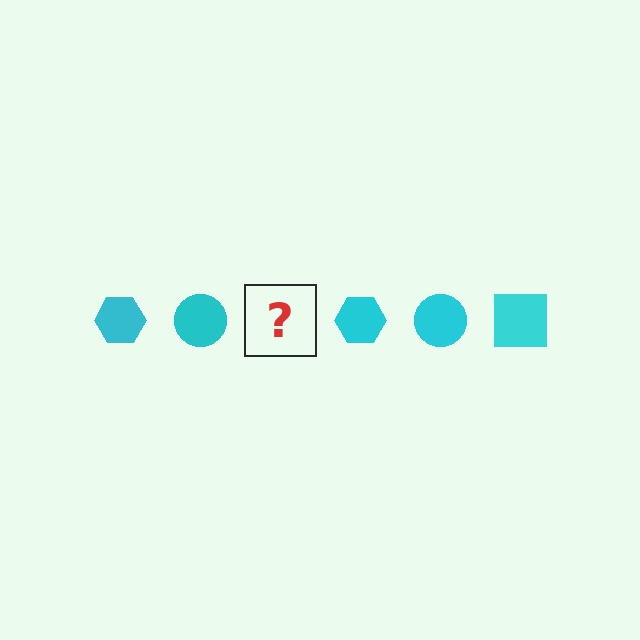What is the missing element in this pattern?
The missing element is a cyan square.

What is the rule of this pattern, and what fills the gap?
The rule is that the pattern cycles through hexagon, circle, square shapes in cyan. The gap should be filled with a cyan square.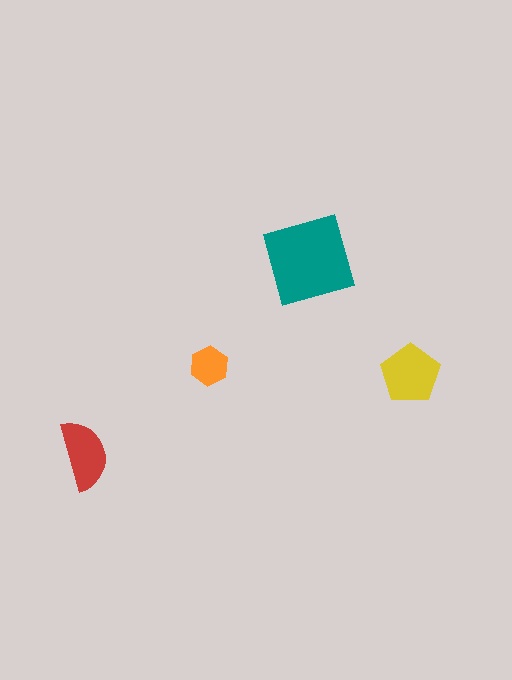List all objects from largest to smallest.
The teal square, the yellow pentagon, the red semicircle, the orange hexagon.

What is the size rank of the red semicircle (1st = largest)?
3rd.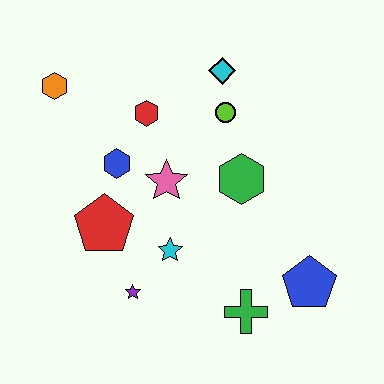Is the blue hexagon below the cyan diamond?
Yes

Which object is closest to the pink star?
The blue hexagon is closest to the pink star.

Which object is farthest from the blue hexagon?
The blue pentagon is farthest from the blue hexagon.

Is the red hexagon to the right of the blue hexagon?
Yes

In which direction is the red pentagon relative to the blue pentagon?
The red pentagon is to the left of the blue pentagon.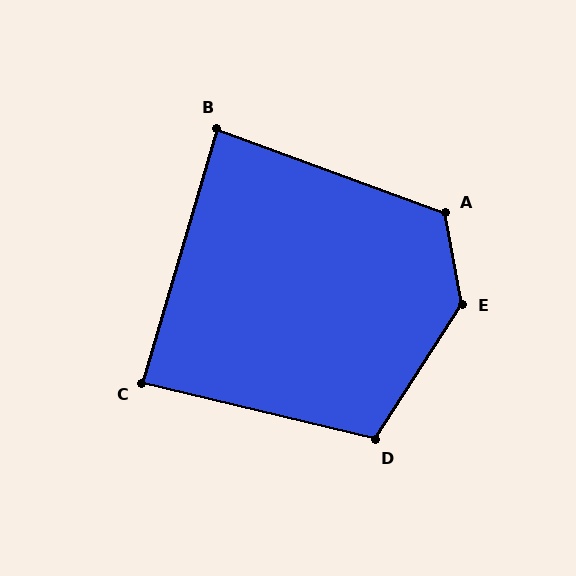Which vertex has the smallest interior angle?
B, at approximately 86 degrees.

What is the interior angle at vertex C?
Approximately 87 degrees (approximately right).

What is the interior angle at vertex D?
Approximately 109 degrees (obtuse).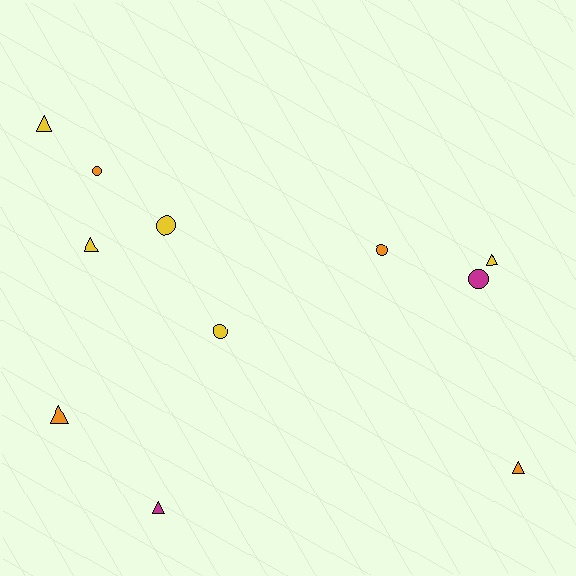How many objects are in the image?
There are 11 objects.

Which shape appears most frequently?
Triangle, with 6 objects.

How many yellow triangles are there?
There are 3 yellow triangles.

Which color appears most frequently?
Yellow, with 5 objects.